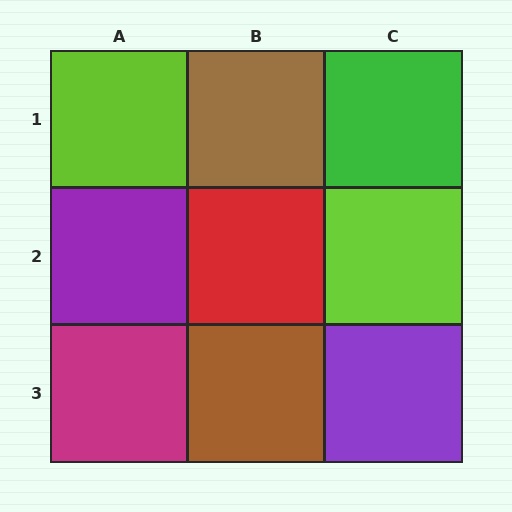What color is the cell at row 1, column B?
Brown.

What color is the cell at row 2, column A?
Purple.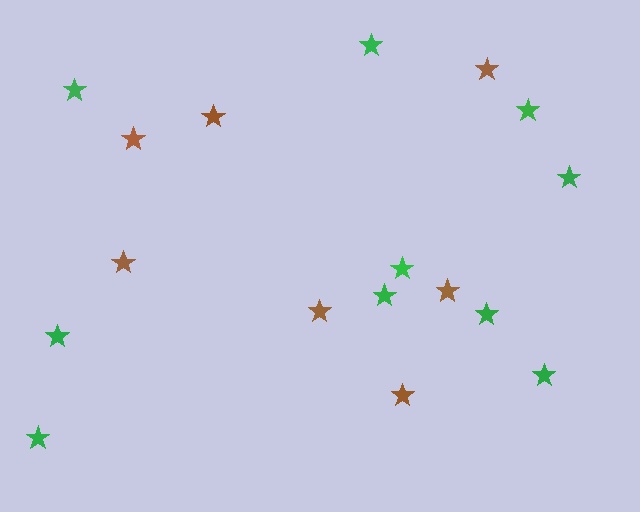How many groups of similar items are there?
There are 2 groups: one group of brown stars (7) and one group of green stars (10).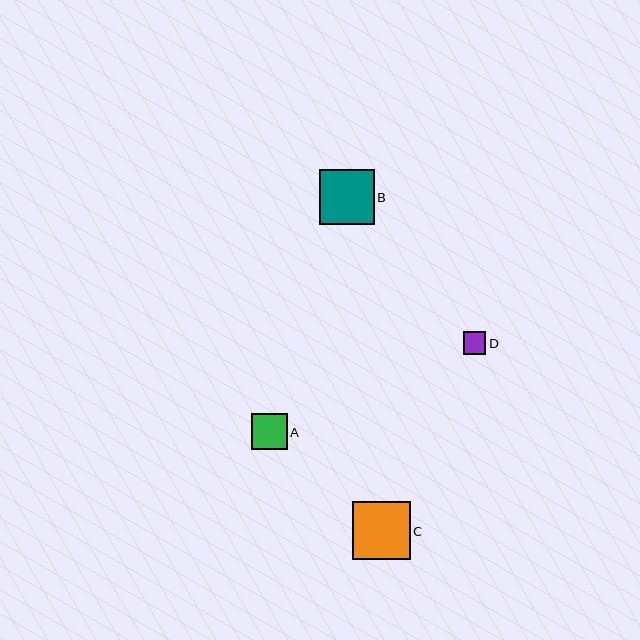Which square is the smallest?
Square D is the smallest with a size of approximately 23 pixels.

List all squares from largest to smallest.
From largest to smallest: C, B, A, D.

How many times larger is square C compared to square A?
Square C is approximately 1.6 times the size of square A.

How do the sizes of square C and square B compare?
Square C and square B are approximately the same size.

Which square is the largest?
Square C is the largest with a size of approximately 58 pixels.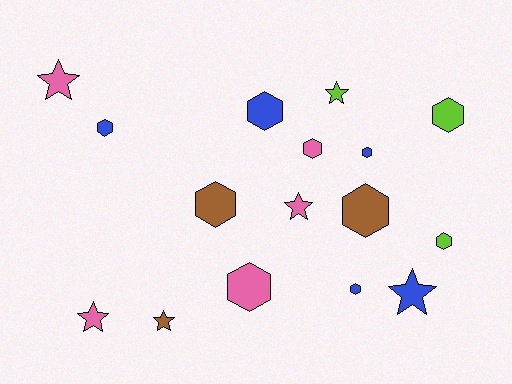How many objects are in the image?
There are 16 objects.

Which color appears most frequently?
Pink, with 5 objects.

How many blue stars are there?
There is 1 blue star.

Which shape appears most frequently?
Hexagon, with 10 objects.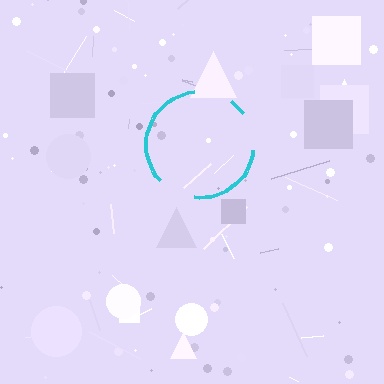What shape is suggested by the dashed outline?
The dashed outline suggests a circle.